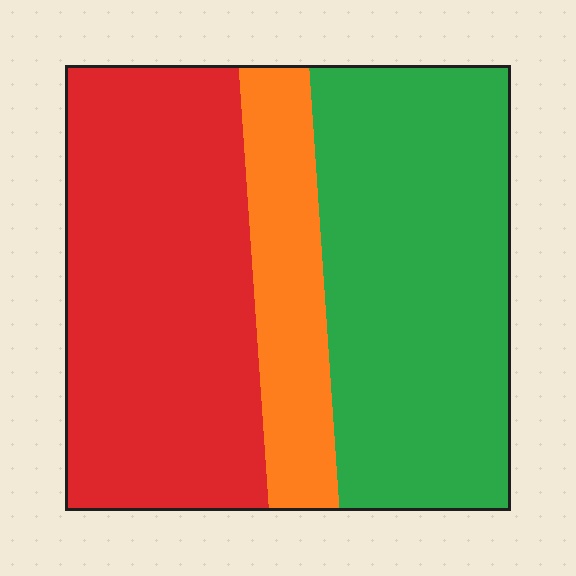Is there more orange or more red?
Red.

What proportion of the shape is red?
Red takes up between a third and a half of the shape.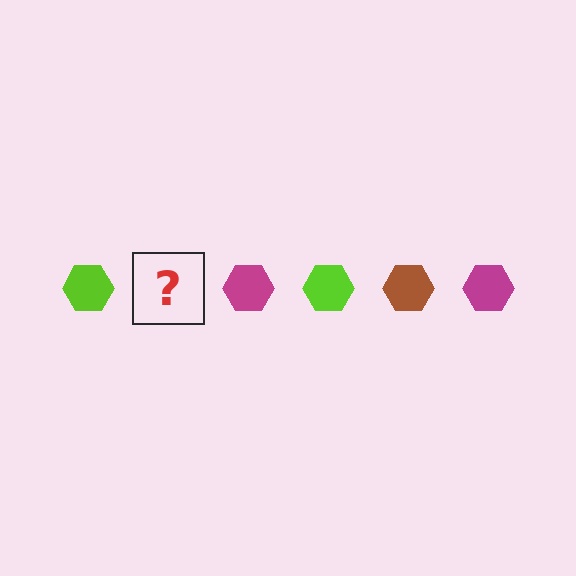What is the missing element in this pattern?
The missing element is a brown hexagon.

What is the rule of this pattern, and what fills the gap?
The rule is that the pattern cycles through lime, brown, magenta hexagons. The gap should be filled with a brown hexagon.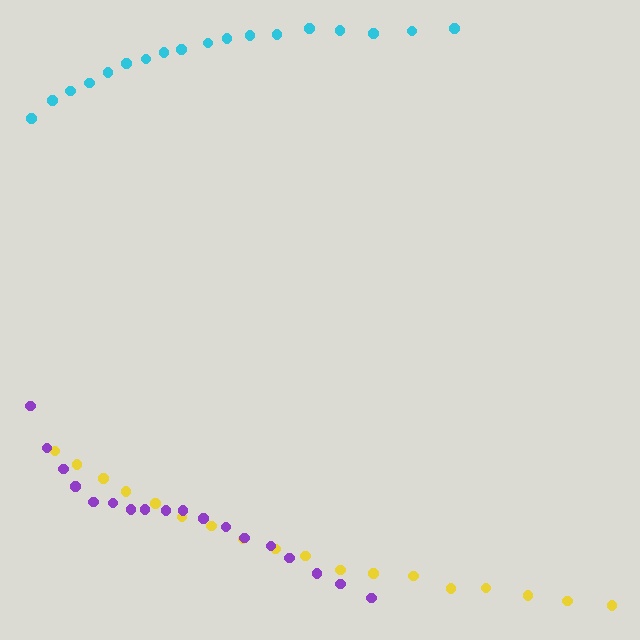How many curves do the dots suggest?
There are 3 distinct paths.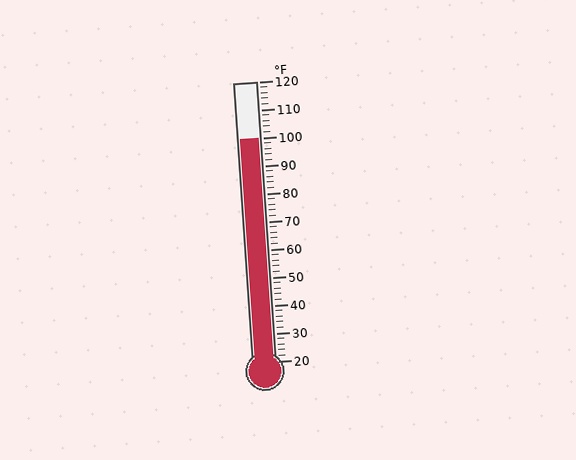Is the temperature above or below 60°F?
The temperature is above 60°F.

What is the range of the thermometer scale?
The thermometer scale ranges from 20°F to 120°F.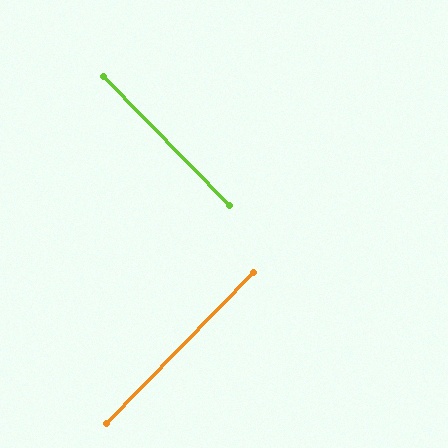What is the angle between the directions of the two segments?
Approximately 88 degrees.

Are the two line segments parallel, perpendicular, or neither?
Perpendicular — they meet at approximately 88°.